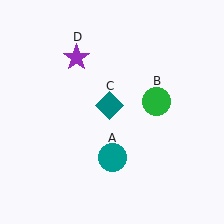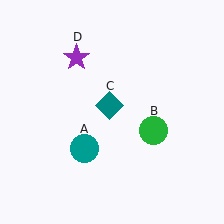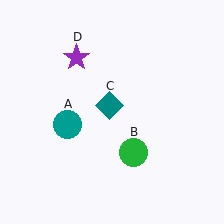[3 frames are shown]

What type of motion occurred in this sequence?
The teal circle (object A), green circle (object B) rotated clockwise around the center of the scene.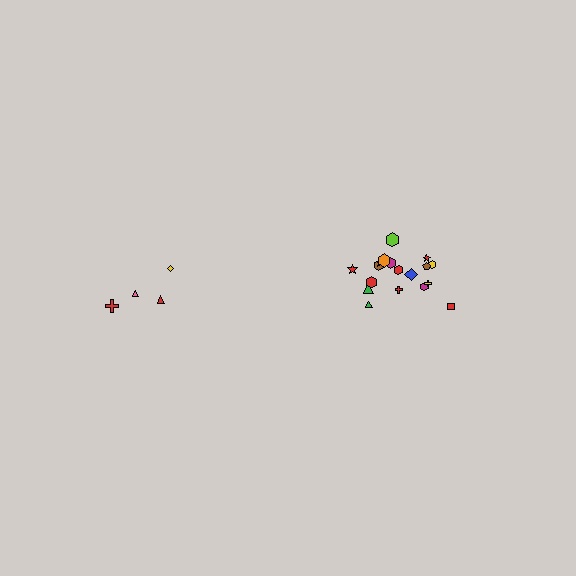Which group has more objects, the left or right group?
The right group.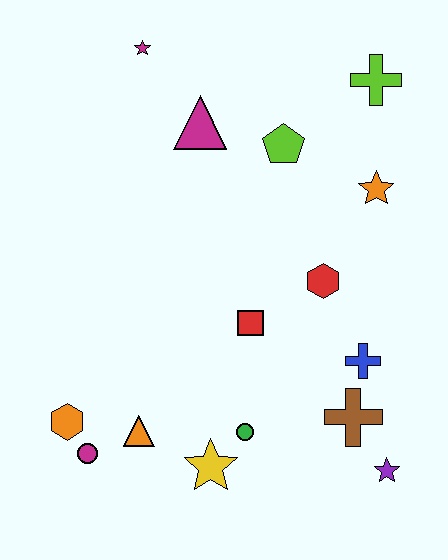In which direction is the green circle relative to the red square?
The green circle is below the red square.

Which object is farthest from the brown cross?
The magenta star is farthest from the brown cross.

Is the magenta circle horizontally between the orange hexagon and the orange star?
Yes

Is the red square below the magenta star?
Yes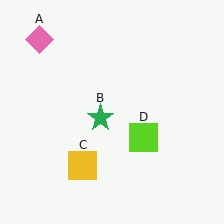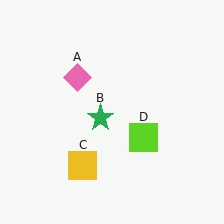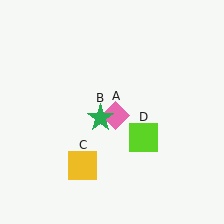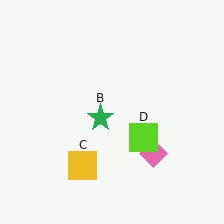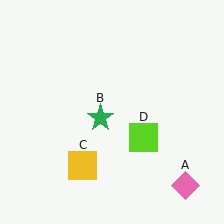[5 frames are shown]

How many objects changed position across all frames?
1 object changed position: pink diamond (object A).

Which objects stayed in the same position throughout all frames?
Green star (object B) and yellow square (object C) and lime square (object D) remained stationary.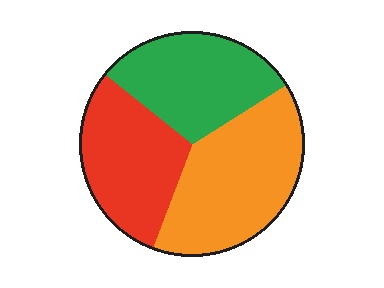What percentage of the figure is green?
Green takes up between a sixth and a third of the figure.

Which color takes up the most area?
Orange, at roughly 40%.